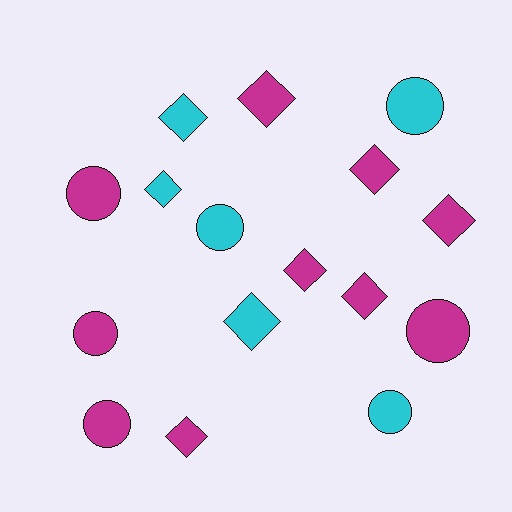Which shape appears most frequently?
Diamond, with 9 objects.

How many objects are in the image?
There are 16 objects.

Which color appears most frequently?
Magenta, with 10 objects.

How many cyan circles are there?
There are 3 cyan circles.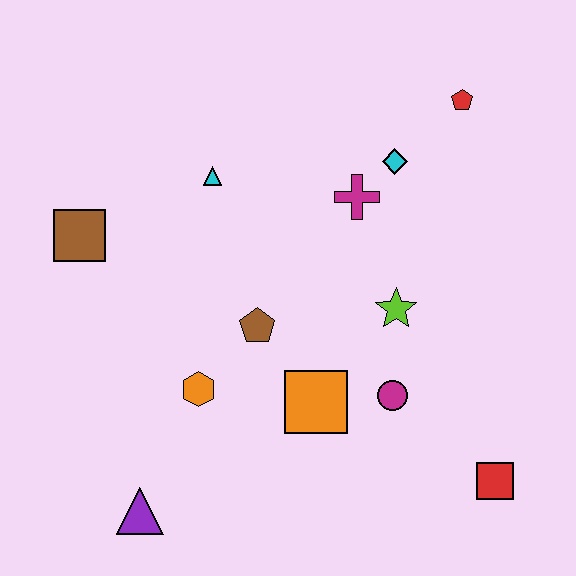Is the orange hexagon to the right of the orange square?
No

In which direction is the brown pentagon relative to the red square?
The brown pentagon is to the left of the red square.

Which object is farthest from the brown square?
The red square is farthest from the brown square.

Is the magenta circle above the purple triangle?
Yes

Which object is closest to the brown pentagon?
The orange hexagon is closest to the brown pentagon.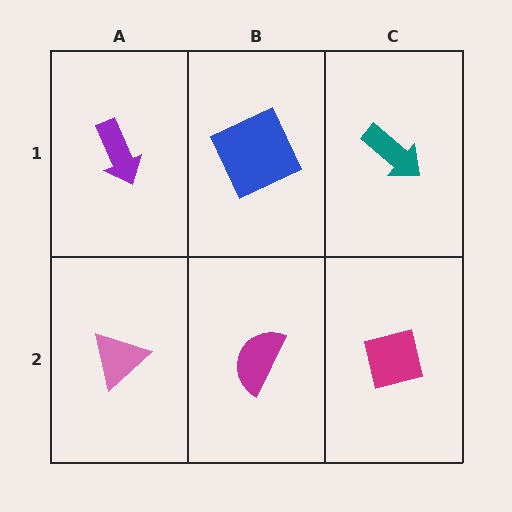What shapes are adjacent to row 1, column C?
A magenta square (row 2, column C), a blue square (row 1, column B).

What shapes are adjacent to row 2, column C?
A teal arrow (row 1, column C), a magenta semicircle (row 2, column B).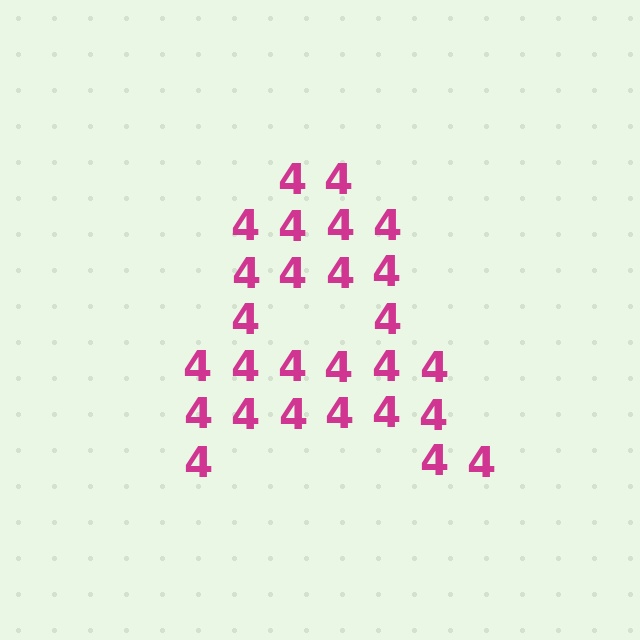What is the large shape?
The large shape is the letter A.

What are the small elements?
The small elements are digit 4's.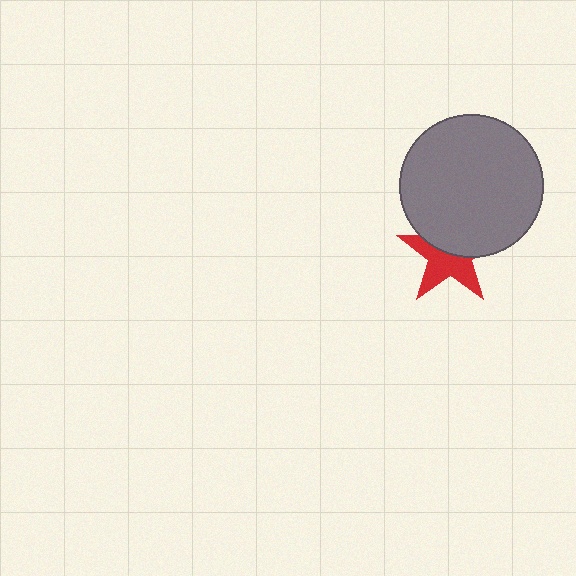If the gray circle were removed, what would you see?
You would see the complete red star.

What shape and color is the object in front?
The object in front is a gray circle.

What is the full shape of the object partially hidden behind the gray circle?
The partially hidden object is a red star.